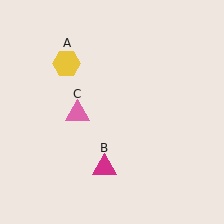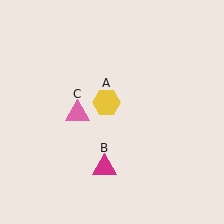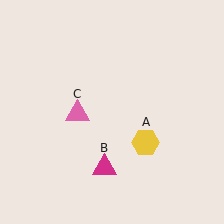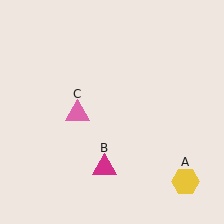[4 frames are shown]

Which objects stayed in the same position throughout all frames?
Magenta triangle (object B) and pink triangle (object C) remained stationary.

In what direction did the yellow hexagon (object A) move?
The yellow hexagon (object A) moved down and to the right.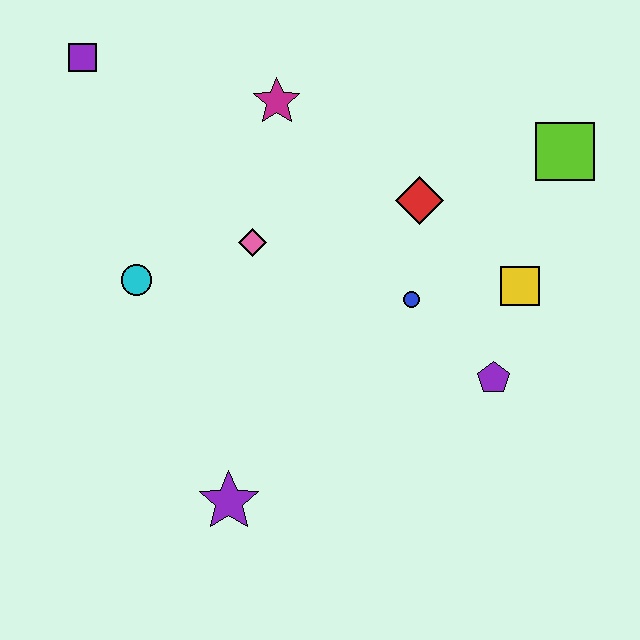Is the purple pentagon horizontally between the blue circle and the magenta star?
No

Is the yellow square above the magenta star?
No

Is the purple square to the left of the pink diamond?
Yes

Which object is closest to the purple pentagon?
The yellow square is closest to the purple pentagon.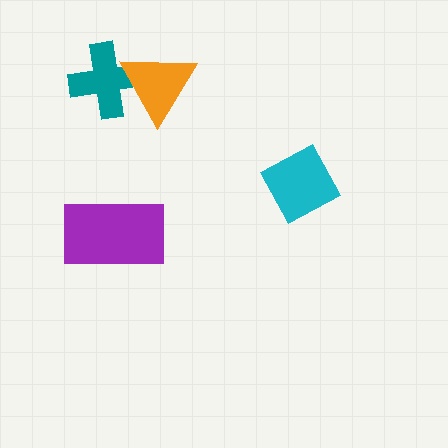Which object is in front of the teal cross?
The orange triangle is in front of the teal cross.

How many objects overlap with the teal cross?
1 object overlaps with the teal cross.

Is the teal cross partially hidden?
Yes, it is partially covered by another shape.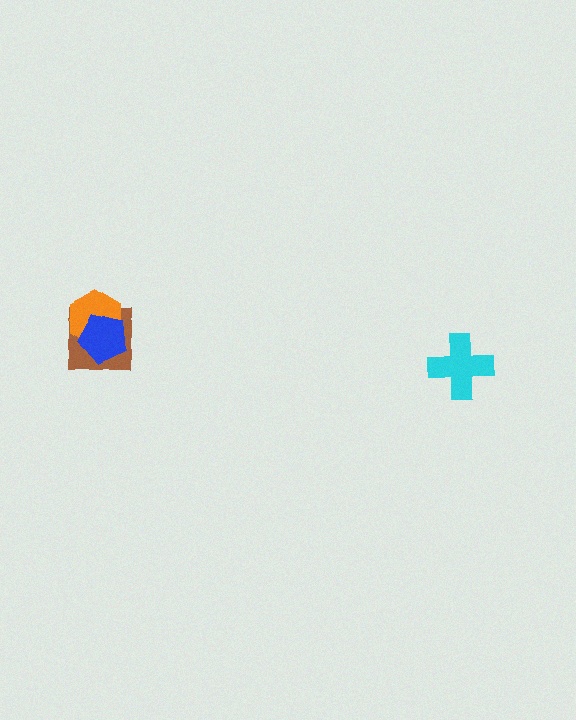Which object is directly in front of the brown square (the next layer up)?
The orange hexagon is directly in front of the brown square.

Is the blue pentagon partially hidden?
No, no other shape covers it.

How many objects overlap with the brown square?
2 objects overlap with the brown square.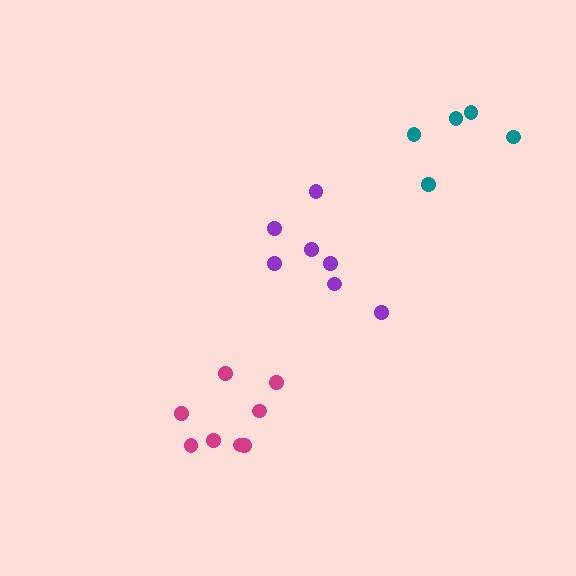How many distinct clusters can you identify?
There are 3 distinct clusters.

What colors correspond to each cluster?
The clusters are colored: purple, magenta, teal.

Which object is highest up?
The teal cluster is topmost.